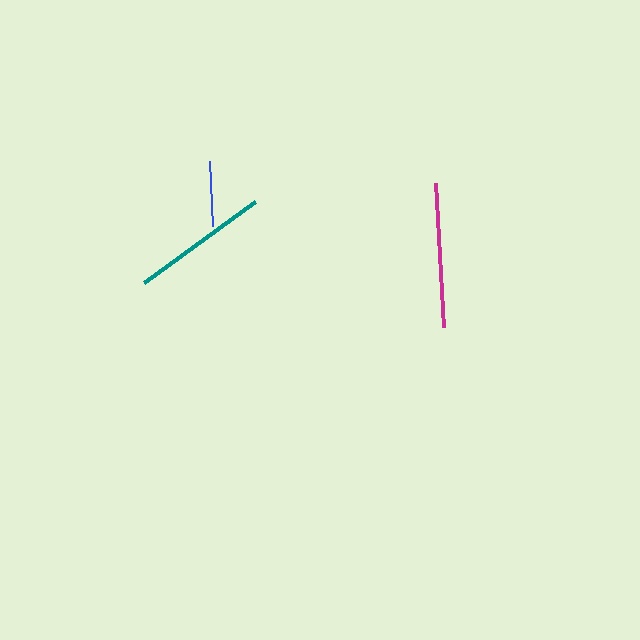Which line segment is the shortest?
The blue line is the shortest at approximately 65 pixels.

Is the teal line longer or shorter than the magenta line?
The magenta line is longer than the teal line.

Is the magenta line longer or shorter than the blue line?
The magenta line is longer than the blue line.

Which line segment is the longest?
The magenta line is the longest at approximately 144 pixels.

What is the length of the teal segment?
The teal segment is approximately 137 pixels long.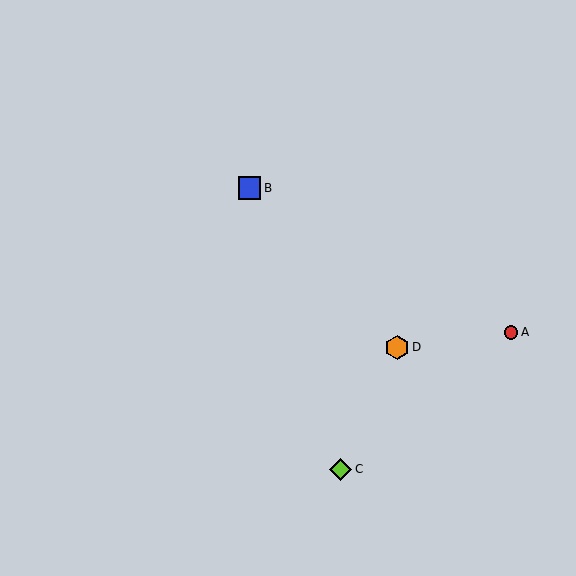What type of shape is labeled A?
Shape A is a red circle.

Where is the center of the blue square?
The center of the blue square is at (250, 188).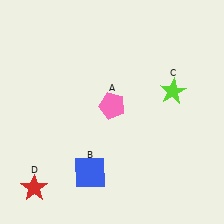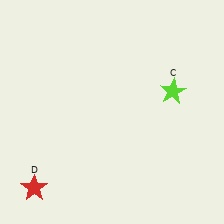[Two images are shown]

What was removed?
The pink pentagon (A), the blue square (B) were removed in Image 2.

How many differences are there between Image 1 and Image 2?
There are 2 differences between the two images.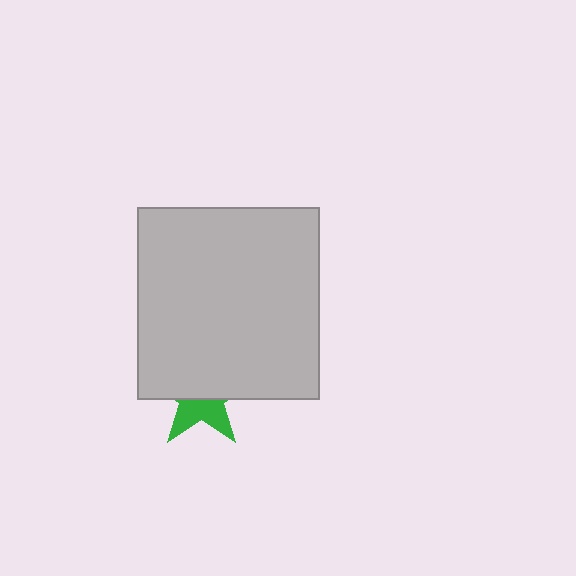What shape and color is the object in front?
The object in front is a light gray rectangle.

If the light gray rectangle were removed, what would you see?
You would see the complete green star.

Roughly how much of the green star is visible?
A small part of it is visible (roughly 41%).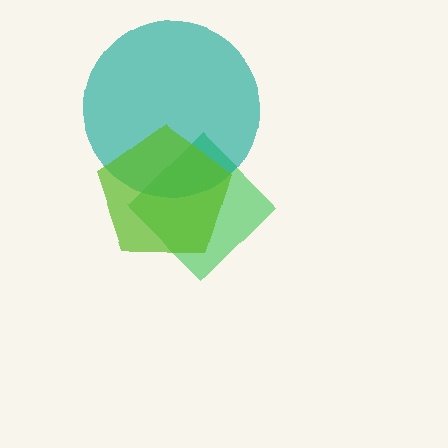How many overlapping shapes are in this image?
There are 3 overlapping shapes in the image.